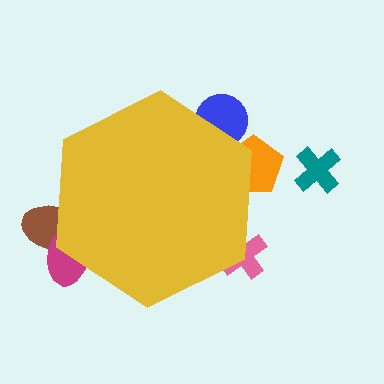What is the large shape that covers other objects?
A yellow hexagon.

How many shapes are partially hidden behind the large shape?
5 shapes are partially hidden.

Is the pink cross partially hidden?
Yes, the pink cross is partially hidden behind the yellow hexagon.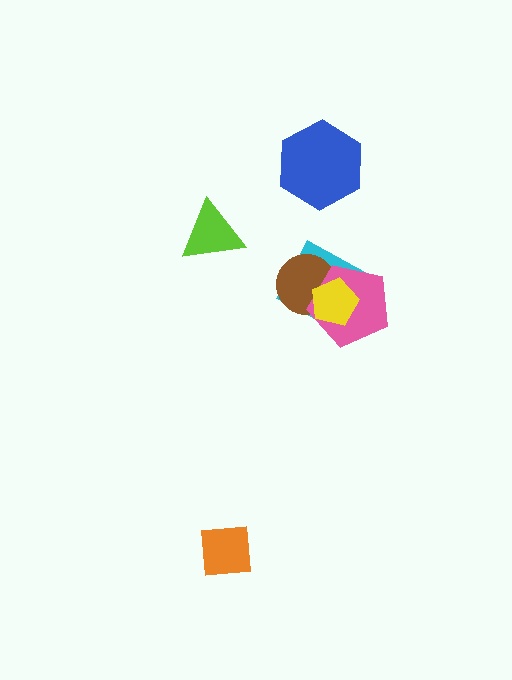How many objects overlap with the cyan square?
3 objects overlap with the cyan square.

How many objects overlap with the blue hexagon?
0 objects overlap with the blue hexagon.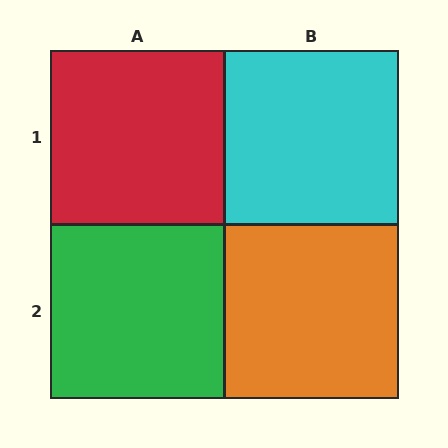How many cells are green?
1 cell is green.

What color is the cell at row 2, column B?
Orange.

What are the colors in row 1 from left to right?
Red, cyan.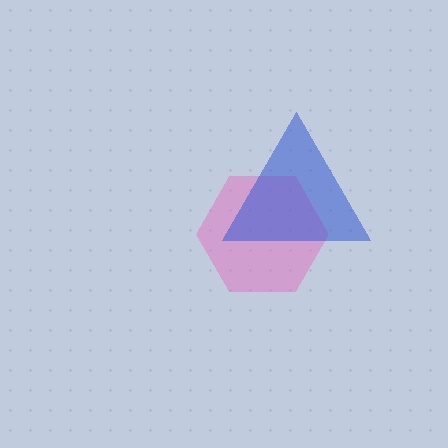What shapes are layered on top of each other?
The layered shapes are: a pink hexagon, a blue triangle.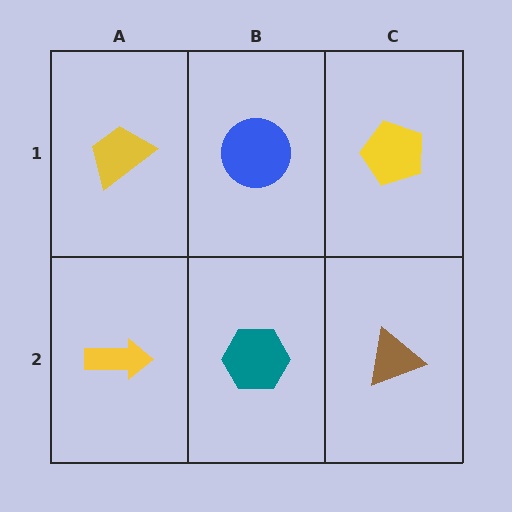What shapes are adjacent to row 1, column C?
A brown triangle (row 2, column C), a blue circle (row 1, column B).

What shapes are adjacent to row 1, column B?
A teal hexagon (row 2, column B), a yellow trapezoid (row 1, column A), a yellow pentagon (row 1, column C).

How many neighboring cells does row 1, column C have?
2.